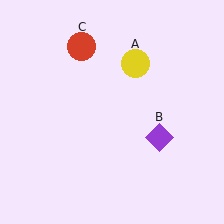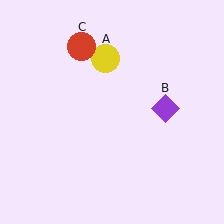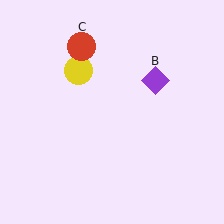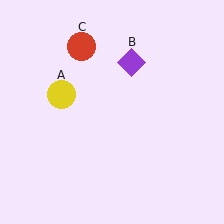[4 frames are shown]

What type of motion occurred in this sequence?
The yellow circle (object A), purple diamond (object B) rotated counterclockwise around the center of the scene.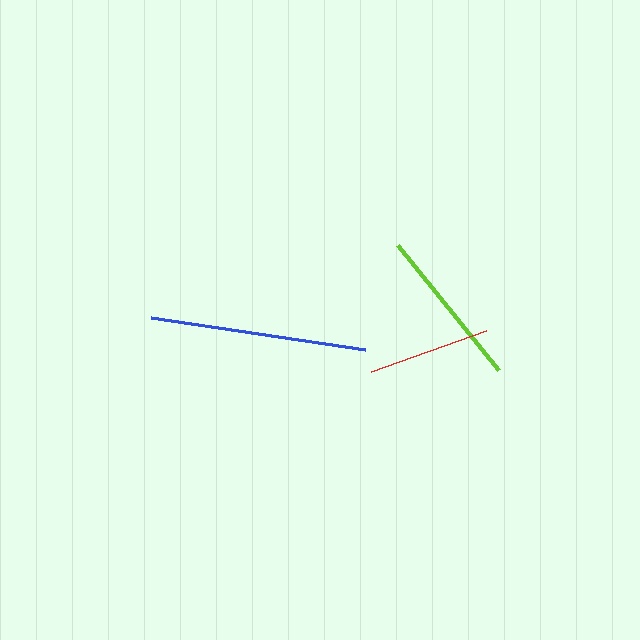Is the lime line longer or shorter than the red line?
The lime line is longer than the red line.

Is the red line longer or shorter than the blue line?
The blue line is longer than the red line.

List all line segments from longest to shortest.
From longest to shortest: blue, lime, red.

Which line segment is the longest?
The blue line is the longest at approximately 216 pixels.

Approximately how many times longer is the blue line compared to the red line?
The blue line is approximately 1.8 times the length of the red line.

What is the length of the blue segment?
The blue segment is approximately 216 pixels long.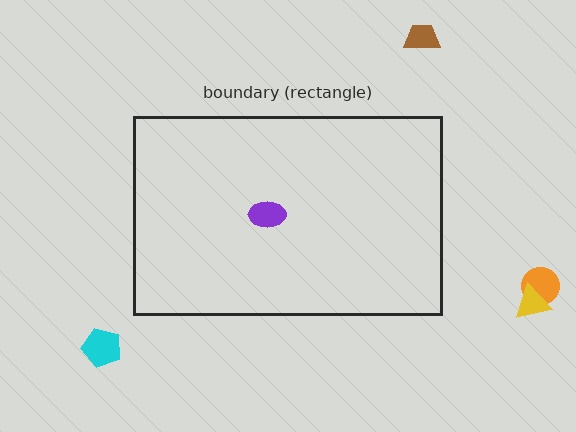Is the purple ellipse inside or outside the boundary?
Inside.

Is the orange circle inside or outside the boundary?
Outside.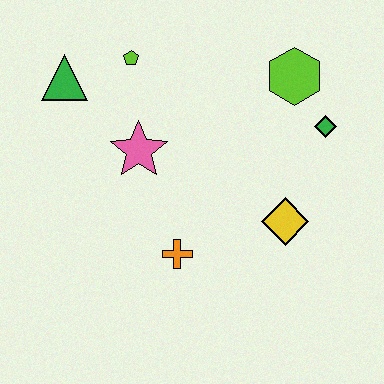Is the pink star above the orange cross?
Yes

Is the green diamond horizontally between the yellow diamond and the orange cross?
No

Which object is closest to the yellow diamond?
The green diamond is closest to the yellow diamond.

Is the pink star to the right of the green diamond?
No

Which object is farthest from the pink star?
The green diamond is farthest from the pink star.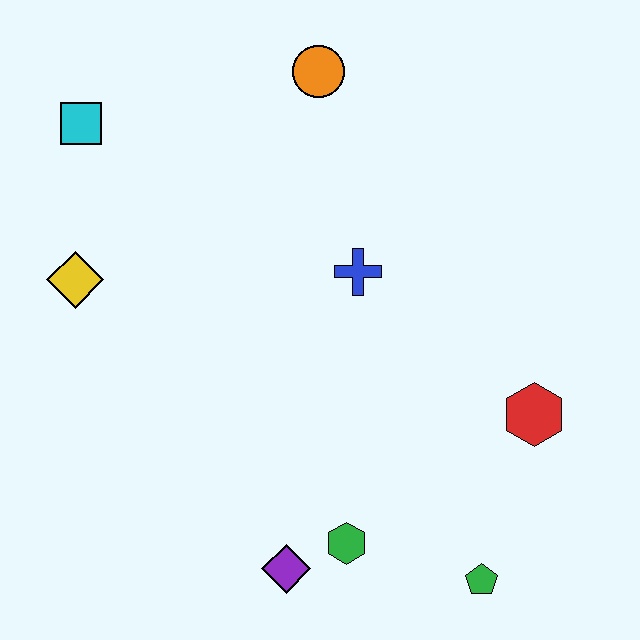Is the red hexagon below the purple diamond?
No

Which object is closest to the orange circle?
The blue cross is closest to the orange circle.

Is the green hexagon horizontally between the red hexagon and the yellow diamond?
Yes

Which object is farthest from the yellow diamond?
The green pentagon is farthest from the yellow diamond.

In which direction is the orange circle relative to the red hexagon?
The orange circle is above the red hexagon.